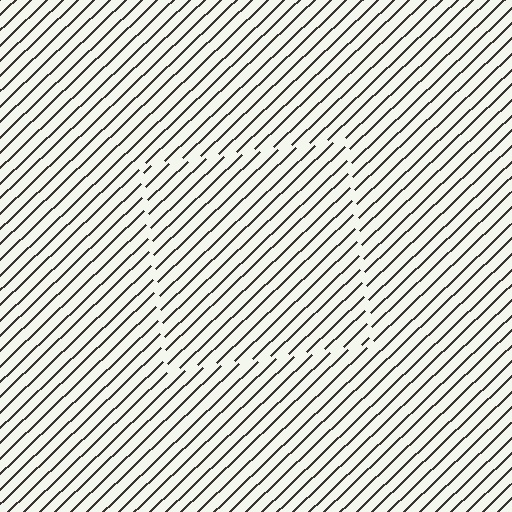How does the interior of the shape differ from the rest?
The interior of the shape contains the same grating, shifted by half a period — the contour is defined by the phase discontinuity where line-ends from the inner and outer gratings abut.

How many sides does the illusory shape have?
4 sides — the line-ends trace a square.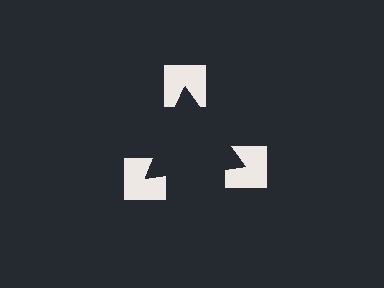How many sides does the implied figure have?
3 sides.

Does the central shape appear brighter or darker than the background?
It typically appears slightly darker than the background, even though no actual brightness change is drawn.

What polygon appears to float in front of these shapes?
An illusory triangle — its edges are inferred from the aligned wedge cuts in the notched squares, not physically drawn.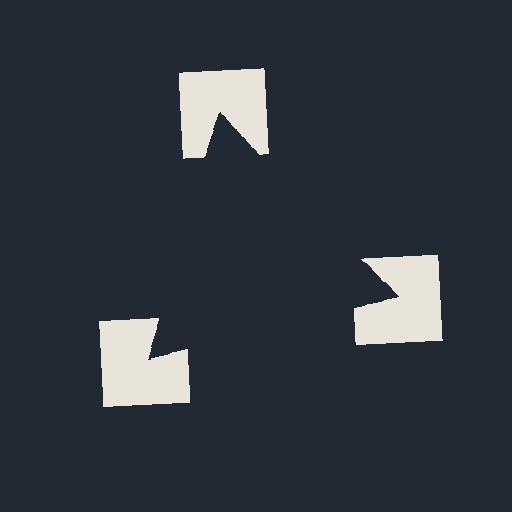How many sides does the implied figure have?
3 sides.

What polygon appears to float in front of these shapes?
An illusory triangle — its edges are inferred from the aligned wedge cuts in the notched squares, not physically drawn.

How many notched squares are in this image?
There are 3 — one at each vertex of the illusory triangle.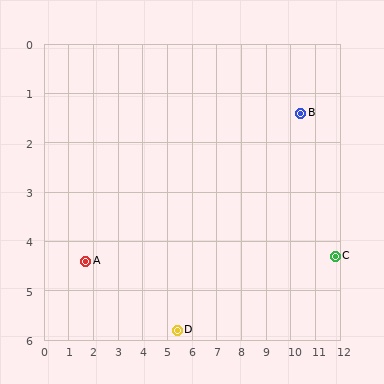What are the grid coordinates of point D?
Point D is at approximately (5.4, 5.8).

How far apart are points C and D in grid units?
Points C and D are about 6.6 grid units apart.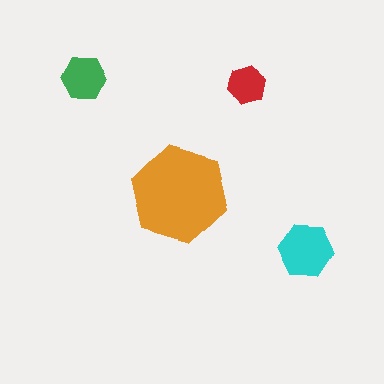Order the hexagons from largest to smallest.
the orange one, the cyan one, the green one, the red one.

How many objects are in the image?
There are 4 objects in the image.